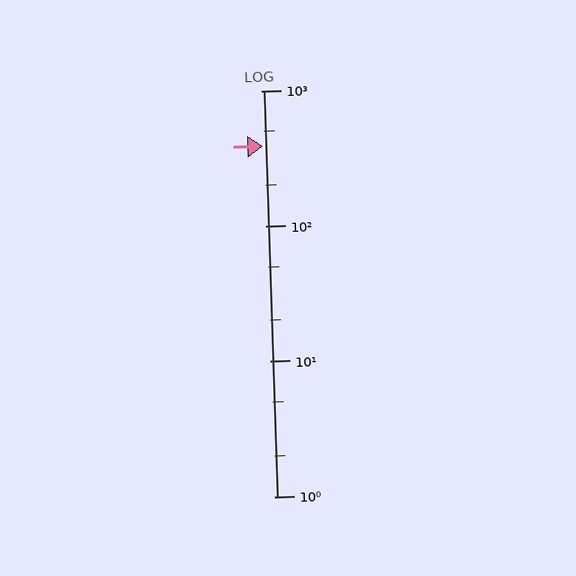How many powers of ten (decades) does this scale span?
The scale spans 3 decades, from 1 to 1000.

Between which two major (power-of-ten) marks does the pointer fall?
The pointer is between 100 and 1000.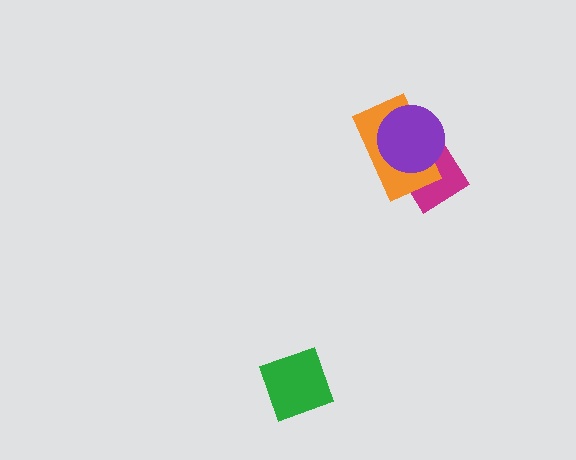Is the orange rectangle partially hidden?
Yes, it is partially covered by another shape.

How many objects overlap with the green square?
0 objects overlap with the green square.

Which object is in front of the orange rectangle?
The purple circle is in front of the orange rectangle.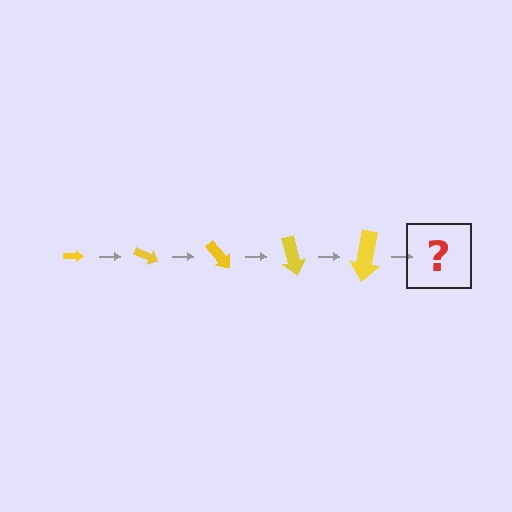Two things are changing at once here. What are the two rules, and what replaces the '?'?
The two rules are that the arrow grows larger each step and it rotates 25 degrees each step. The '?' should be an arrow, larger than the previous one and rotated 125 degrees from the start.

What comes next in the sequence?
The next element should be an arrow, larger than the previous one and rotated 125 degrees from the start.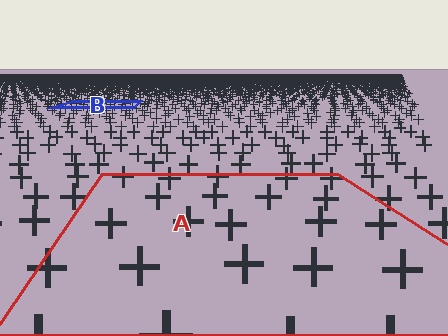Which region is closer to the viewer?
Region A is closer. The texture elements there are larger and more spread out.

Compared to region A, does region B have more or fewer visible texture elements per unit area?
Region B has more texture elements per unit area — they are packed more densely because it is farther away.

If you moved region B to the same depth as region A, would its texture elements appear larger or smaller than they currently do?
They would appear larger. At a closer depth, the same texture elements are projected at a bigger on-screen size.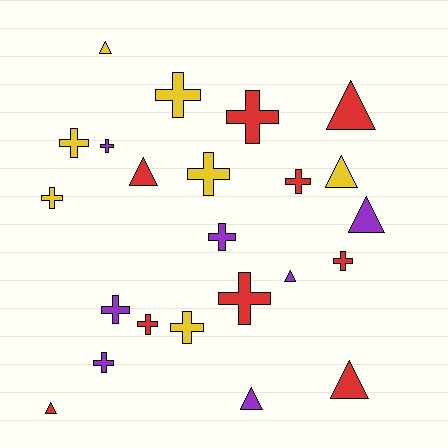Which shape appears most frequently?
Cross, with 14 objects.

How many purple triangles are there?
There are 3 purple triangles.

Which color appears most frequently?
Red, with 9 objects.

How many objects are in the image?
There are 23 objects.